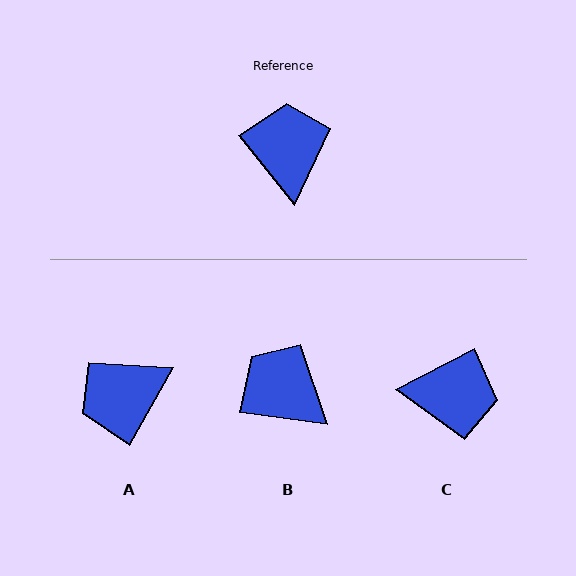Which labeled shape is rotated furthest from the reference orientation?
A, about 112 degrees away.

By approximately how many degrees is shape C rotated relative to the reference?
Approximately 101 degrees clockwise.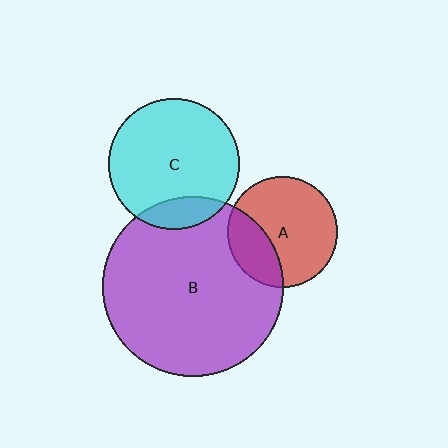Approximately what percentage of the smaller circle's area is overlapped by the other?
Approximately 15%.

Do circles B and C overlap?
Yes.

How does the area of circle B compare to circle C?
Approximately 1.9 times.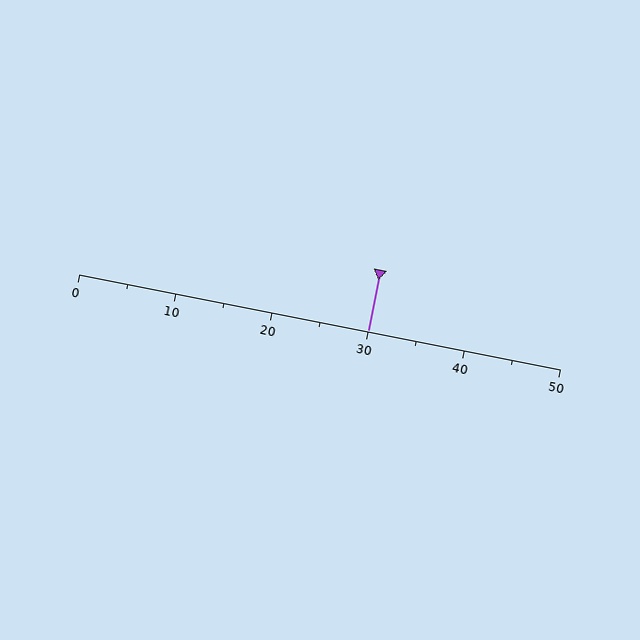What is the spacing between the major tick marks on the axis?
The major ticks are spaced 10 apart.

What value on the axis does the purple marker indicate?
The marker indicates approximately 30.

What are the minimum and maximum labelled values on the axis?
The axis runs from 0 to 50.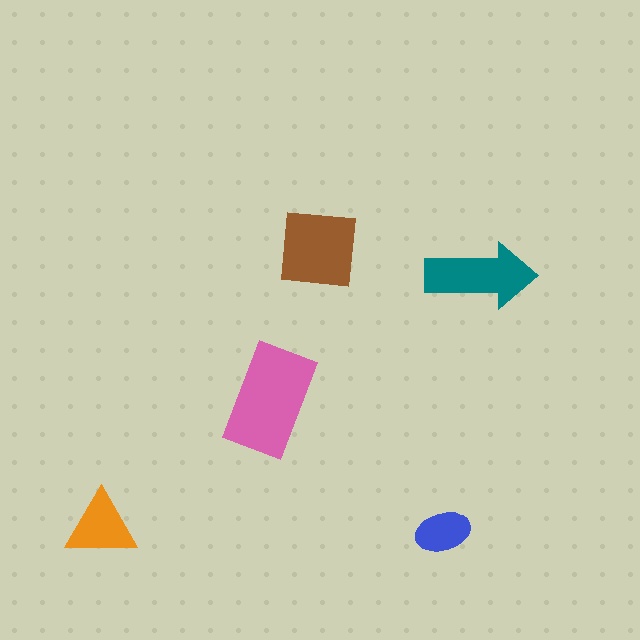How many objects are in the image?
There are 5 objects in the image.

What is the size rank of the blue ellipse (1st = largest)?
5th.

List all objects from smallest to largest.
The blue ellipse, the orange triangle, the teal arrow, the brown square, the pink rectangle.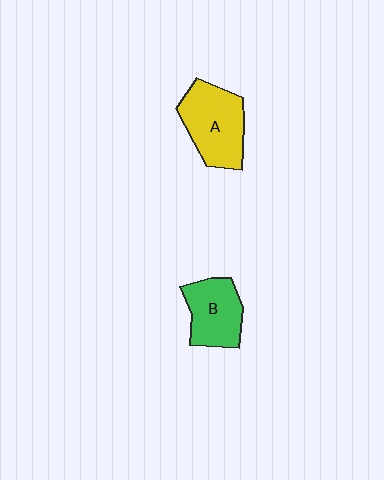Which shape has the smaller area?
Shape B (green).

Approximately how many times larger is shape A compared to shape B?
Approximately 1.3 times.